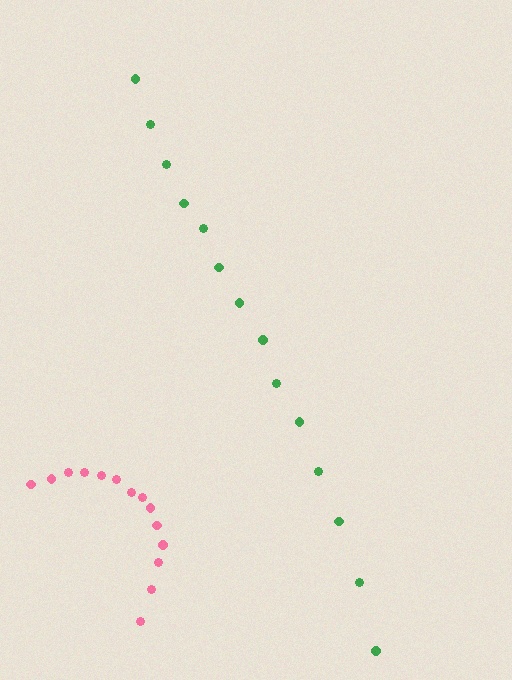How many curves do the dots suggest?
There are 2 distinct paths.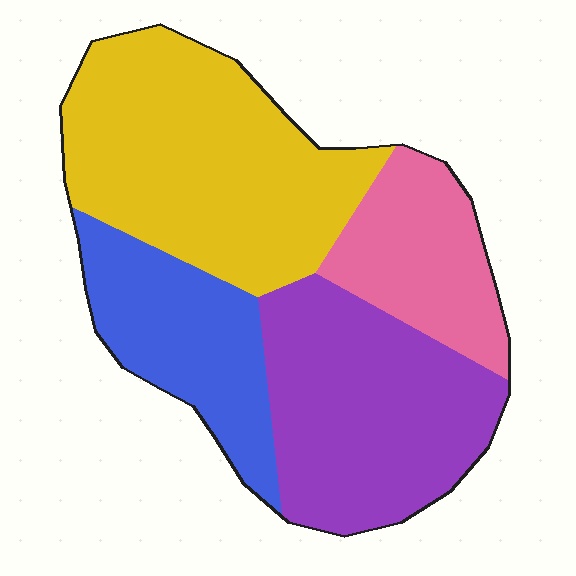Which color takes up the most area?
Yellow, at roughly 35%.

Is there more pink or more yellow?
Yellow.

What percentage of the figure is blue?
Blue takes up about one fifth (1/5) of the figure.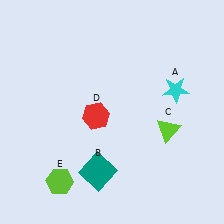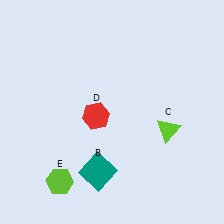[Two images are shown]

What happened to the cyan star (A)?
The cyan star (A) was removed in Image 2. It was in the top-right area of Image 1.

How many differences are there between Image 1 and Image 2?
There is 1 difference between the two images.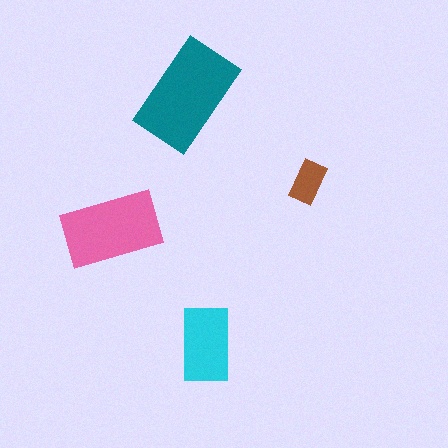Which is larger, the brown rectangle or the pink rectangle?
The pink one.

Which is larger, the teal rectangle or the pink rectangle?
The teal one.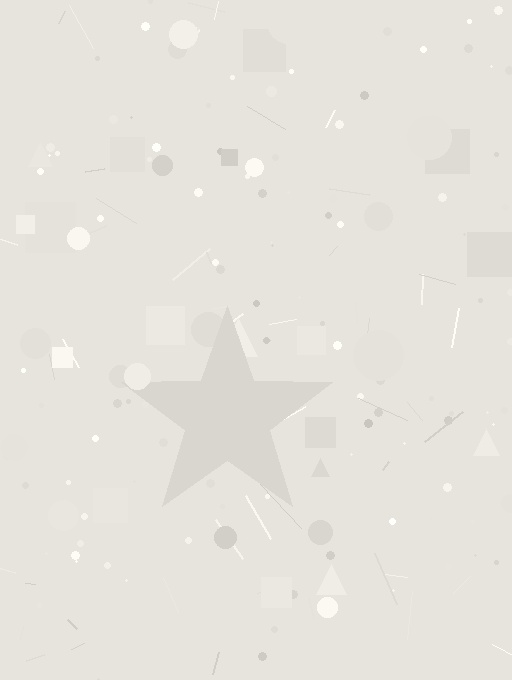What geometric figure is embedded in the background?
A star is embedded in the background.